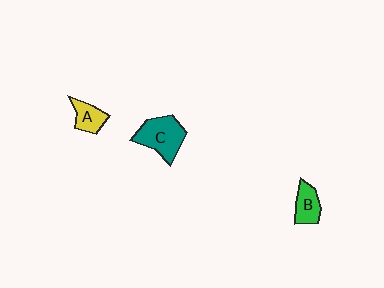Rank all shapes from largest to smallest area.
From largest to smallest: C (teal), B (green), A (yellow).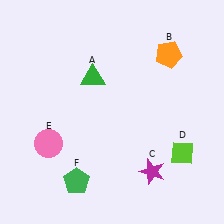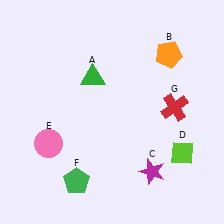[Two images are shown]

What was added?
A red cross (G) was added in Image 2.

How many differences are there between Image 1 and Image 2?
There is 1 difference between the two images.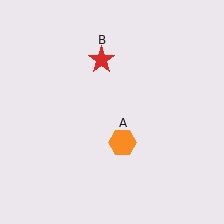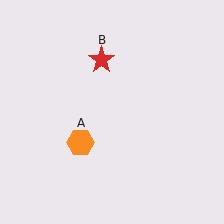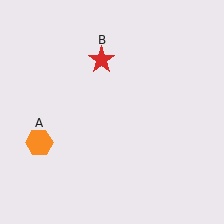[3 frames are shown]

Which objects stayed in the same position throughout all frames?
Red star (object B) remained stationary.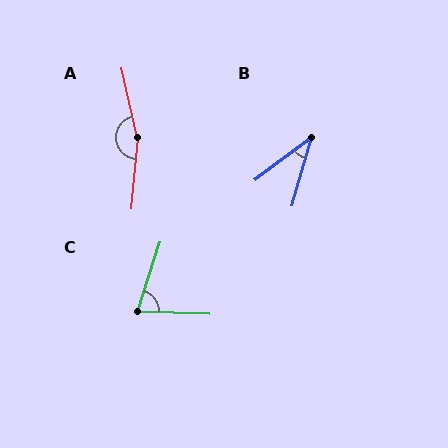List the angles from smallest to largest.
B (37°), C (73°), A (163°).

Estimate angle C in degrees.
Approximately 73 degrees.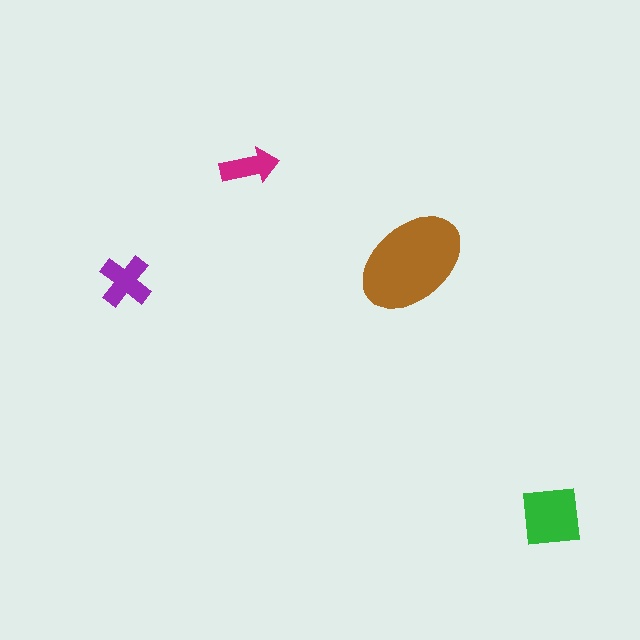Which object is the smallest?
The magenta arrow.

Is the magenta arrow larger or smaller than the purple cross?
Smaller.